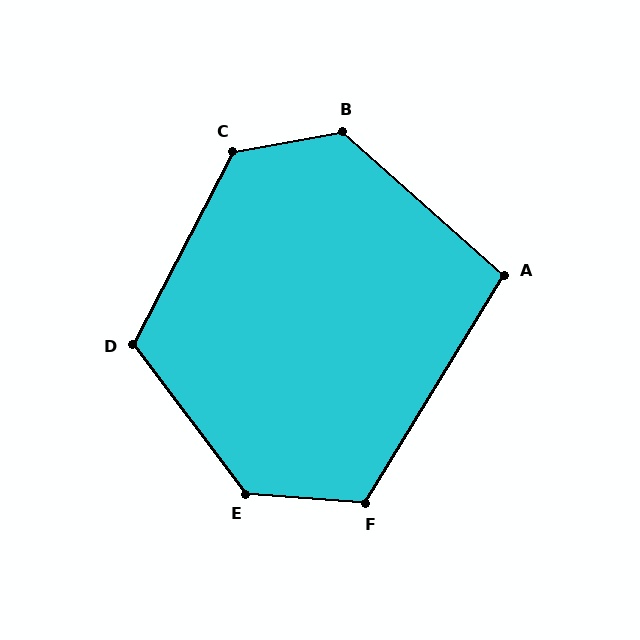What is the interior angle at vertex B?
Approximately 128 degrees (obtuse).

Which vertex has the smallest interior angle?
A, at approximately 100 degrees.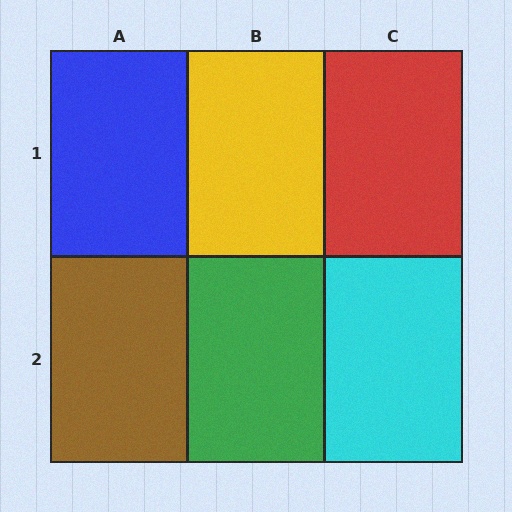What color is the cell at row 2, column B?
Green.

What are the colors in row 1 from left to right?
Blue, yellow, red.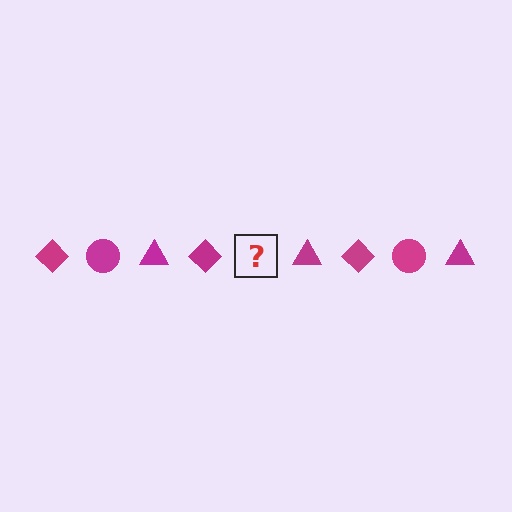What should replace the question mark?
The question mark should be replaced with a magenta circle.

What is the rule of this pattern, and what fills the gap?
The rule is that the pattern cycles through diamond, circle, triangle shapes in magenta. The gap should be filled with a magenta circle.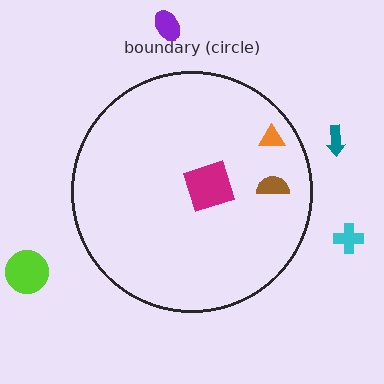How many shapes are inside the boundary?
3 inside, 4 outside.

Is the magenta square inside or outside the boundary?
Inside.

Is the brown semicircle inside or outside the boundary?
Inside.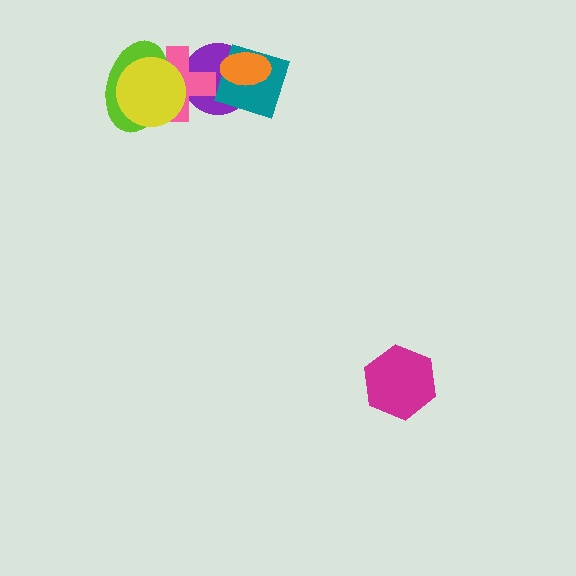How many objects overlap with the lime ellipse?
2 objects overlap with the lime ellipse.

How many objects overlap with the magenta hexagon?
0 objects overlap with the magenta hexagon.